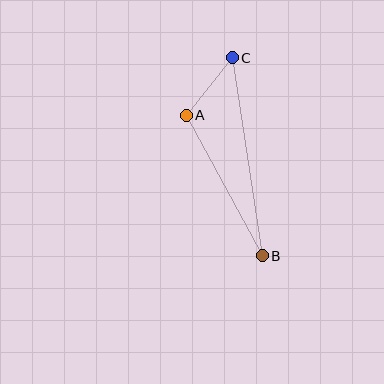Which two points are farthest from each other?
Points B and C are farthest from each other.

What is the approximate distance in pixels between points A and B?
The distance between A and B is approximately 160 pixels.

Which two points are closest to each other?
Points A and C are closest to each other.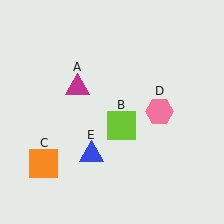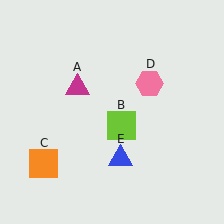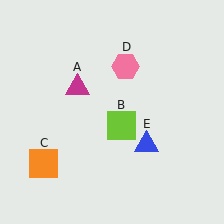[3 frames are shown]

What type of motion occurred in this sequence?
The pink hexagon (object D), blue triangle (object E) rotated counterclockwise around the center of the scene.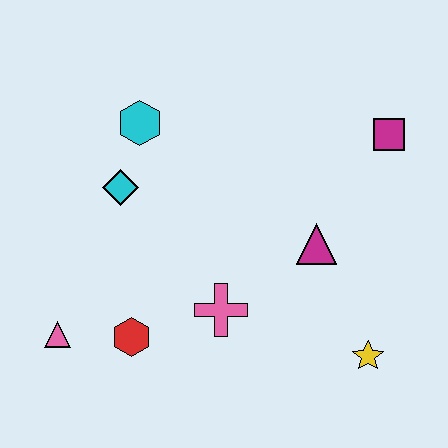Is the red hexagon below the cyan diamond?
Yes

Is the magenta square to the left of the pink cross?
No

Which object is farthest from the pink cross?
The magenta square is farthest from the pink cross.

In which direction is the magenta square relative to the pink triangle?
The magenta square is to the right of the pink triangle.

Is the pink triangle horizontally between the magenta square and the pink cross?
No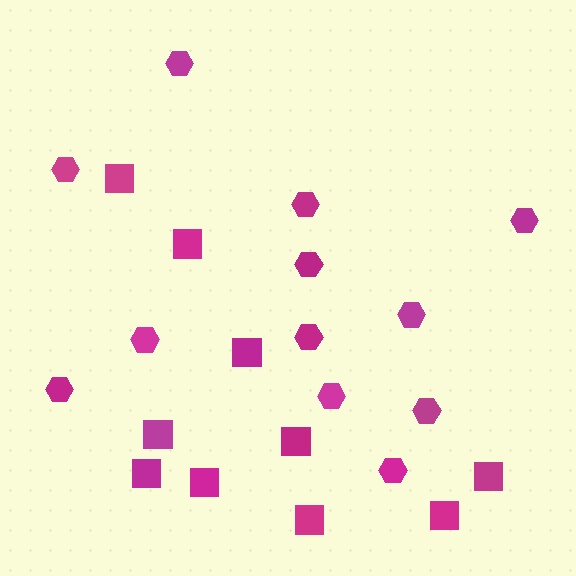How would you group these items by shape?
There are 2 groups: one group of squares (10) and one group of hexagons (12).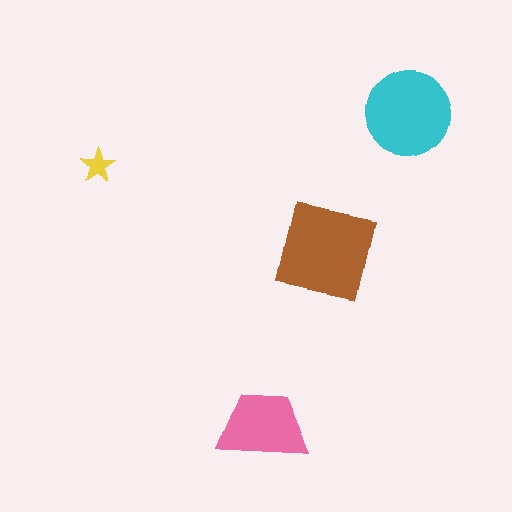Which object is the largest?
The brown square.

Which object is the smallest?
The yellow star.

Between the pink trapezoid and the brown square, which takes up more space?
The brown square.